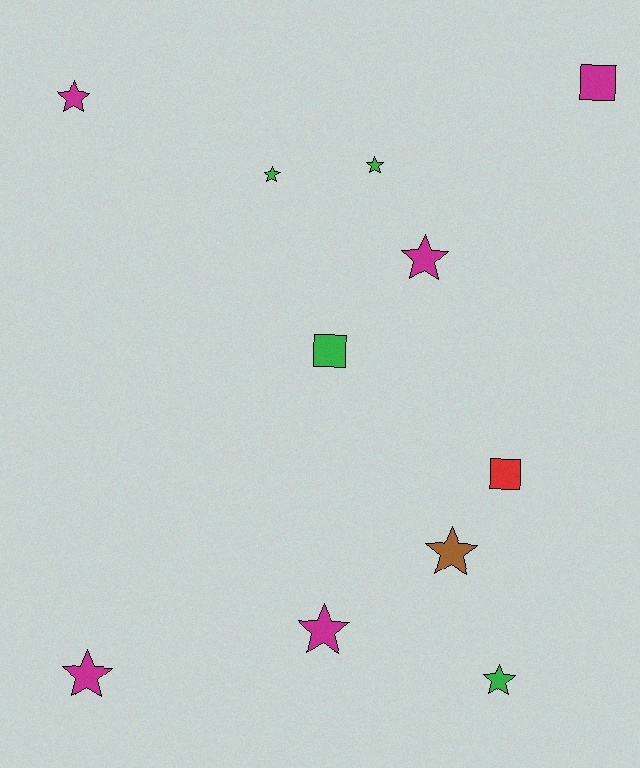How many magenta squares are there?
There is 1 magenta square.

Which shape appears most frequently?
Star, with 8 objects.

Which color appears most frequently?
Magenta, with 5 objects.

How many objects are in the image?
There are 11 objects.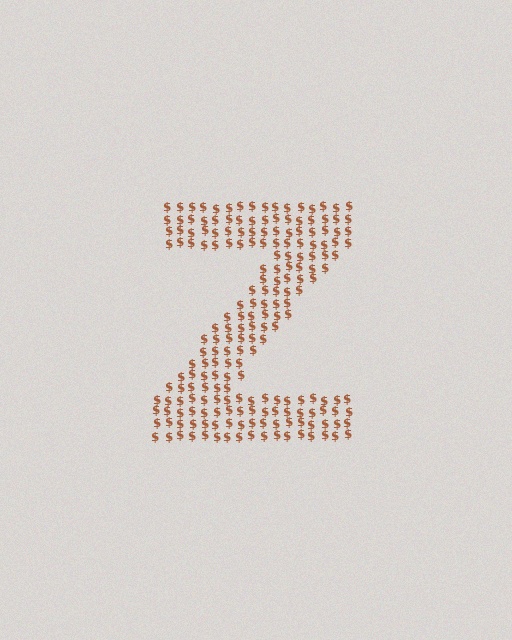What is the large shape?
The large shape is the letter Z.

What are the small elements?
The small elements are dollar signs.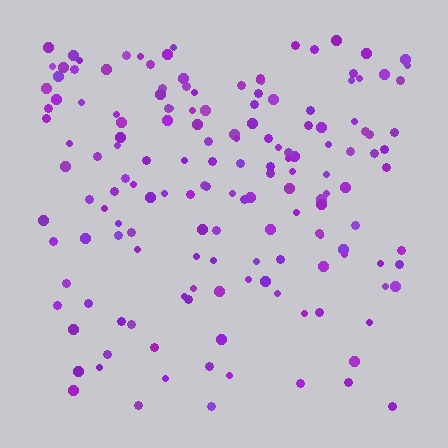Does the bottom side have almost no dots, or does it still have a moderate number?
Still a moderate number, just noticeably fewer than the top.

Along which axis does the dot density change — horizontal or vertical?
Vertical.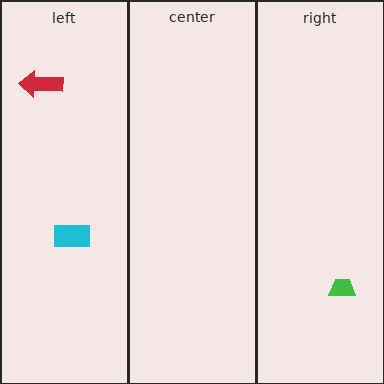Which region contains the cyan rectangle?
The left region.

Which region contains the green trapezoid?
The right region.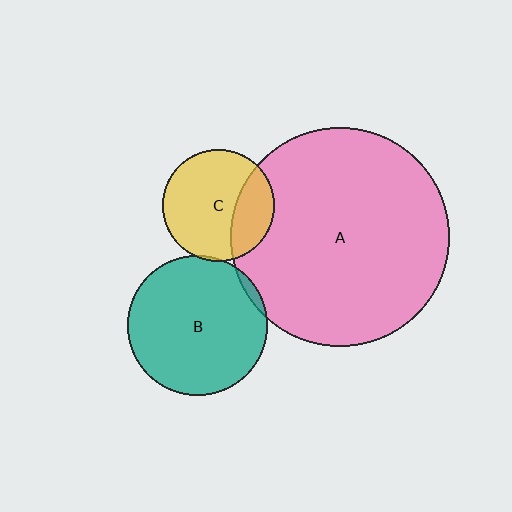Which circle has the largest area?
Circle A (pink).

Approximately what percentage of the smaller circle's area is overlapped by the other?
Approximately 5%.